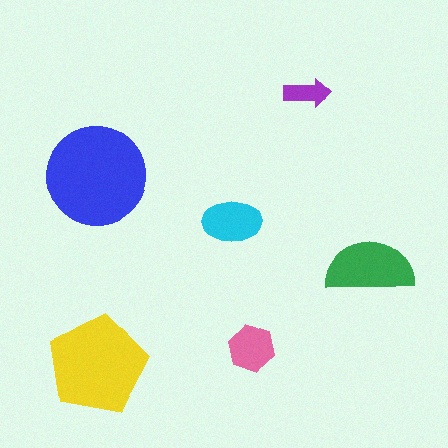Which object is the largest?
The blue circle.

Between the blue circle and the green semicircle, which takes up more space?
The blue circle.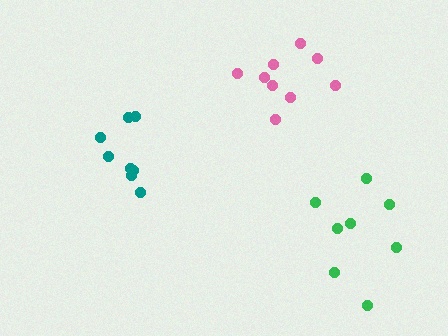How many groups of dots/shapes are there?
There are 3 groups.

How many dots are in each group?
Group 1: 8 dots, Group 2: 8 dots, Group 3: 9 dots (25 total).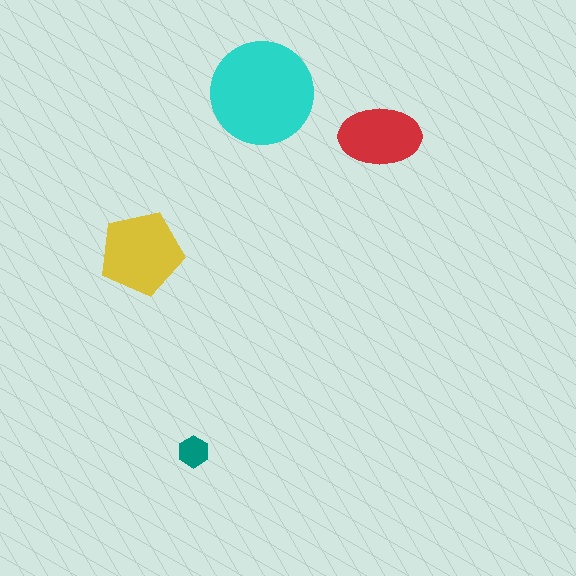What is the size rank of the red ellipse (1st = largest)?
3rd.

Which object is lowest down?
The teal hexagon is bottommost.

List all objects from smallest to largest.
The teal hexagon, the red ellipse, the yellow pentagon, the cyan circle.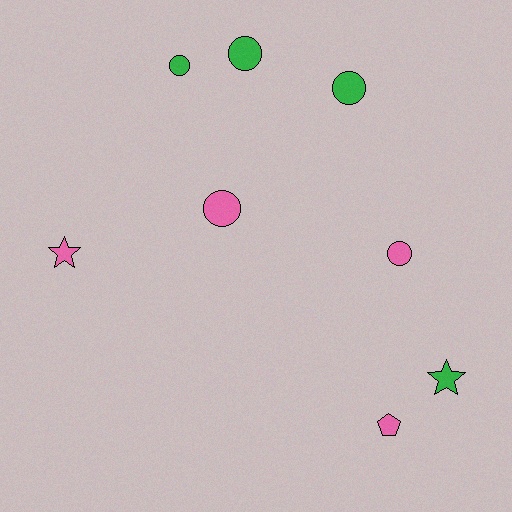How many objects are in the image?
There are 8 objects.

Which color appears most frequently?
Green, with 4 objects.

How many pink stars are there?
There is 1 pink star.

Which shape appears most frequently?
Circle, with 5 objects.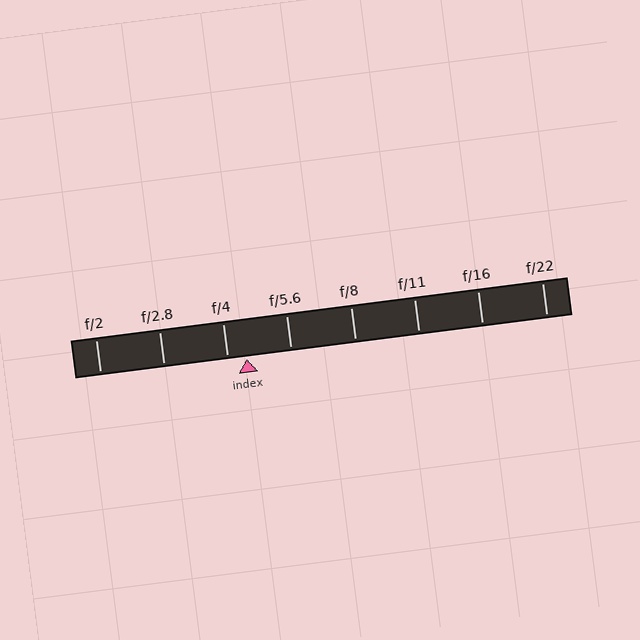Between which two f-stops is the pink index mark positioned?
The index mark is between f/4 and f/5.6.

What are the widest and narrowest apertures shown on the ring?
The widest aperture shown is f/2 and the narrowest is f/22.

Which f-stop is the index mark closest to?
The index mark is closest to f/4.